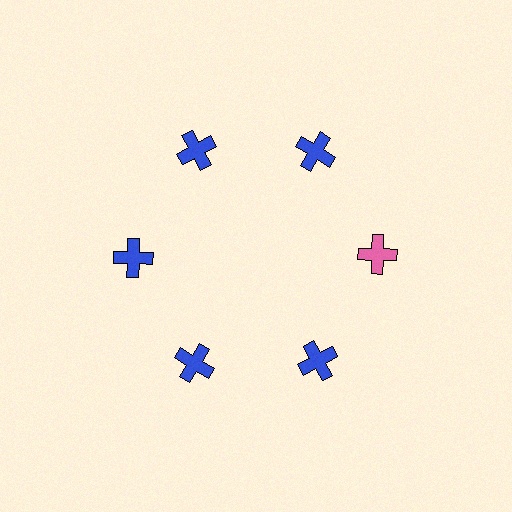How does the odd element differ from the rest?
It has a different color: pink instead of blue.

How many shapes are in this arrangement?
There are 6 shapes arranged in a ring pattern.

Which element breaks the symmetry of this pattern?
The pink cross at roughly the 3 o'clock position breaks the symmetry. All other shapes are blue crosses.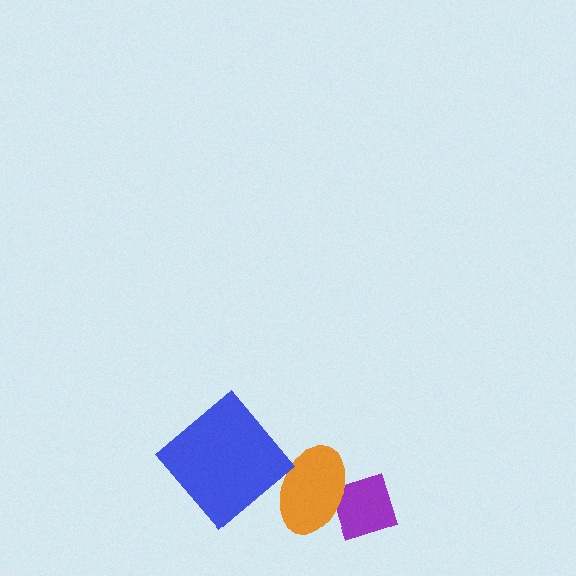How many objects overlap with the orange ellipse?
1 object overlaps with the orange ellipse.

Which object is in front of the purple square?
The orange ellipse is in front of the purple square.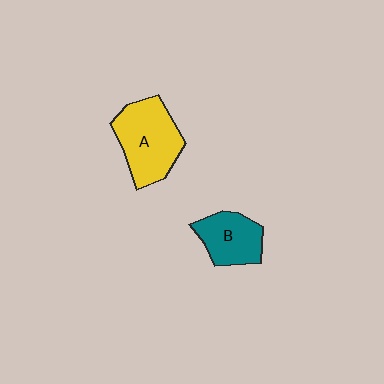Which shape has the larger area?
Shape A (yellow).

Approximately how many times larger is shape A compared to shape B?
Approximately 1.5 times.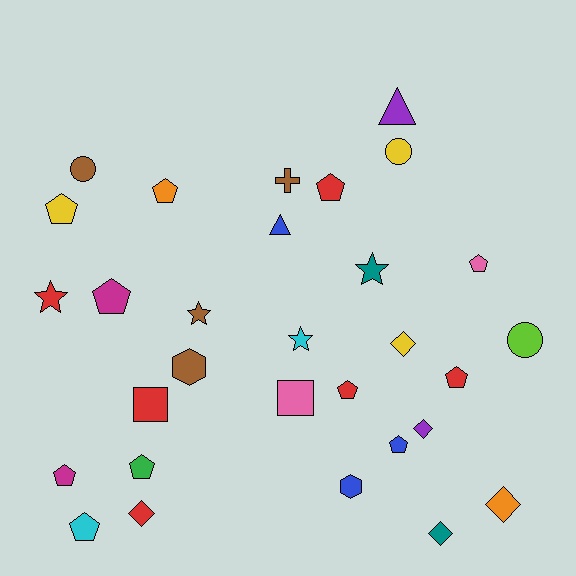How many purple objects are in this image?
There are 2 purple objects.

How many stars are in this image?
There are 4 stars.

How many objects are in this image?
There are 30 objects.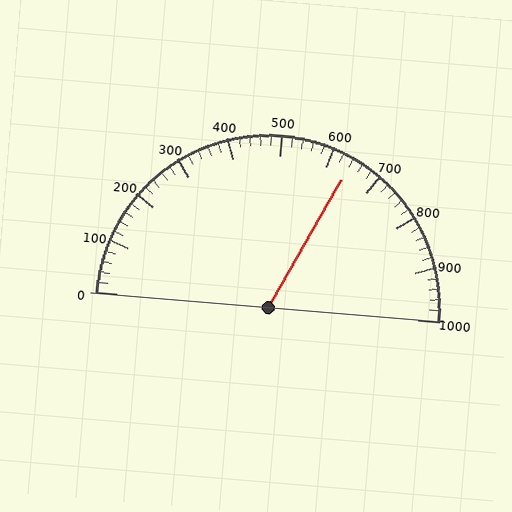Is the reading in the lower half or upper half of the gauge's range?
The reading is in the upper half of the range (0 to 1000).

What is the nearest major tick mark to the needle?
The nearest major tick mark is 600.